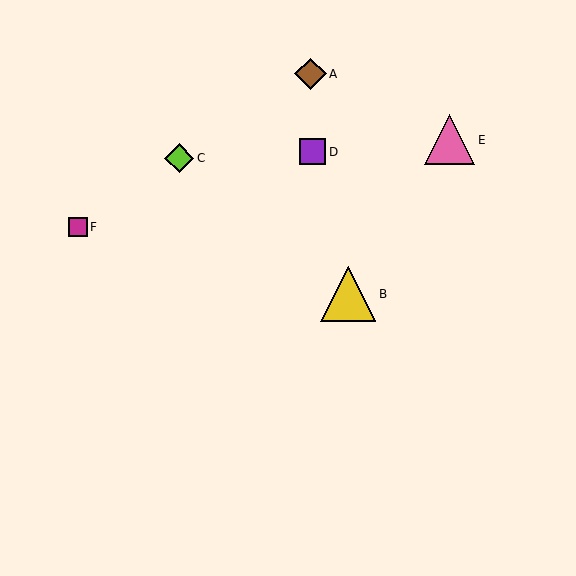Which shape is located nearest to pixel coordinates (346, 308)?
The yellow triangle (labeled B) at (348, 294) is nearest to that location.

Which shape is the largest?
The yellow triangle (labeled B) is the largest.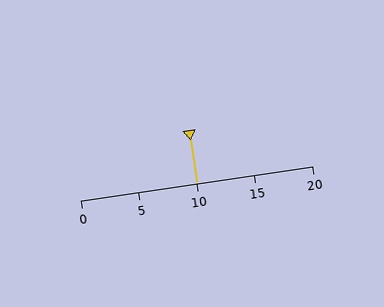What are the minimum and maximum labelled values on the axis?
The axis runs from 0 to 20.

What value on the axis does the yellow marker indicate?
The marker indicates approximately 10.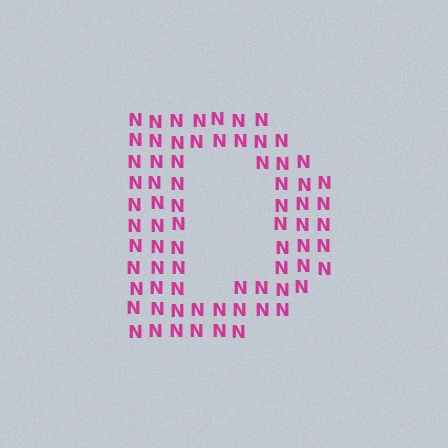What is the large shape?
The large shape is the letter D.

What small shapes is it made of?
It is made of small letter N's.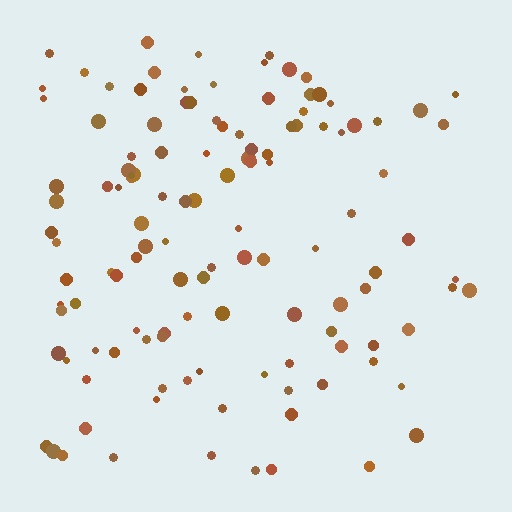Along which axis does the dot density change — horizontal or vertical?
Horizontal.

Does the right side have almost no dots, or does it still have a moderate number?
Still a moderate number, just noticeably fewer than the left.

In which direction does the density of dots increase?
From right to left, with the left side densest.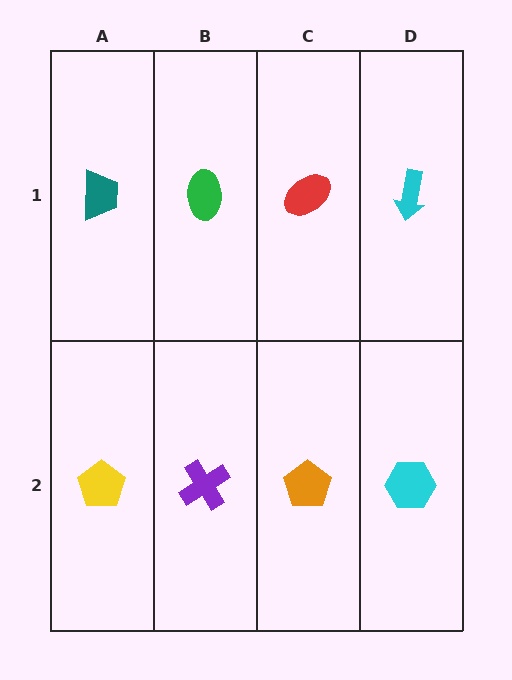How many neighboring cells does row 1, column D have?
2.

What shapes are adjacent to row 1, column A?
A yellow pentagon (row 2, column A), a green ellipse (row 1, column B).